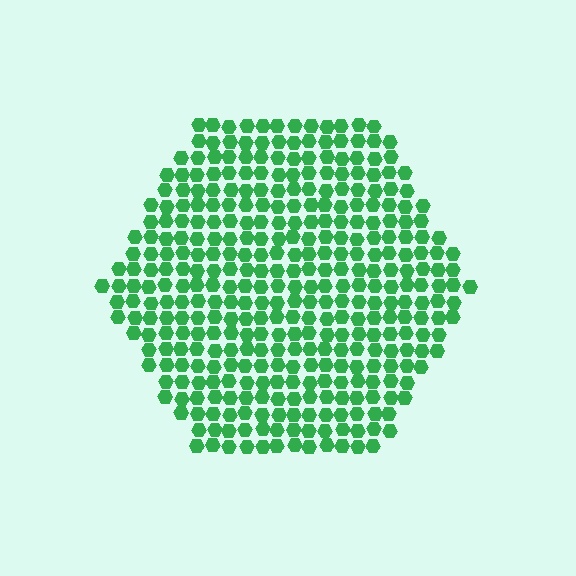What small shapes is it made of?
It is made of small hexagons.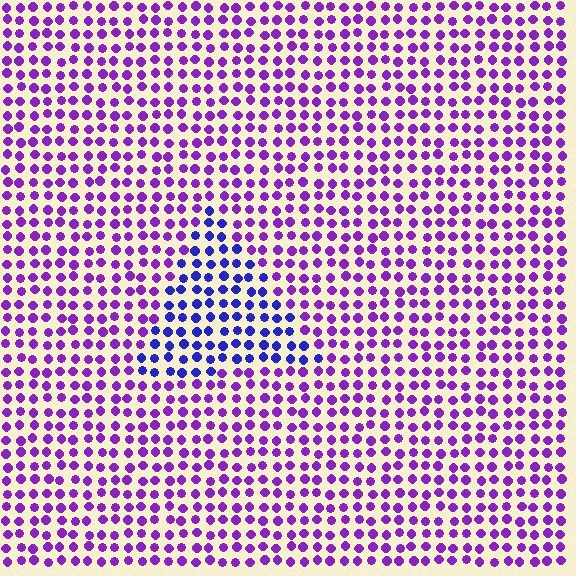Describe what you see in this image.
The image is filled with small purple elements in a uniform arrangement. A triangle-shaped region is visible where the elements are tinted to a slightly different hue, forming a subtle color boundary.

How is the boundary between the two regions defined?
The boundary is defined purely by a slight shift in hue (about 40 degrees). Spacing, size, and orientation are identical on both sides.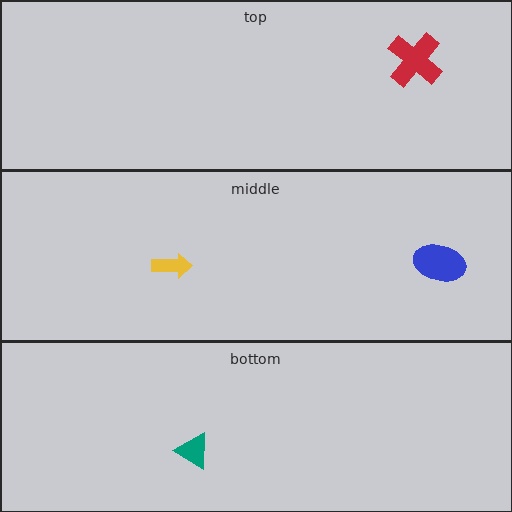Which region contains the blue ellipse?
The middle region.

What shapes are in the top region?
The red cross.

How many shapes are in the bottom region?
1.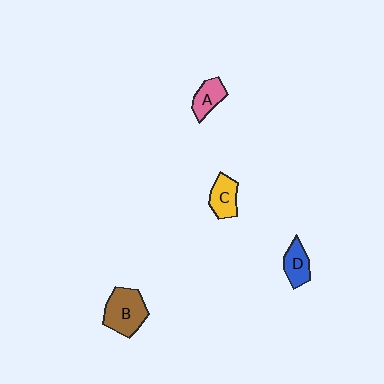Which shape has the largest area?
Shape B (brown).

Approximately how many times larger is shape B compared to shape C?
Approximately 1.6 times.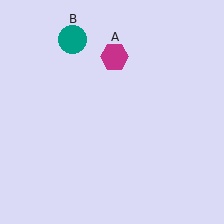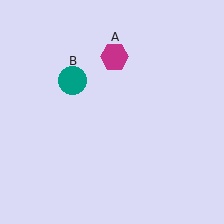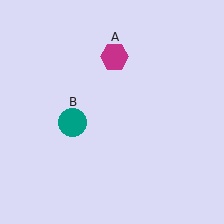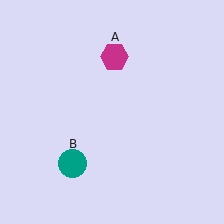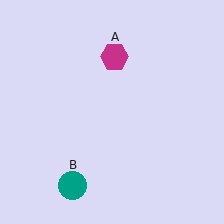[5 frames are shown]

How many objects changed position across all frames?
1 object changed position: teal circle (object B).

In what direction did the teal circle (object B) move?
The teal circle (object B) moved down.